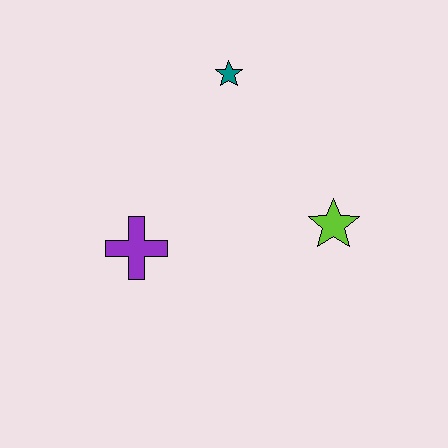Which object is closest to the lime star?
The teal star is closest to the lime star.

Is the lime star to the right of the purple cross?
Yes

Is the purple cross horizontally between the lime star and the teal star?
No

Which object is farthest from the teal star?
The purple cross is farthest from the teal star.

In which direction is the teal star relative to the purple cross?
The teal star is above the purple cross.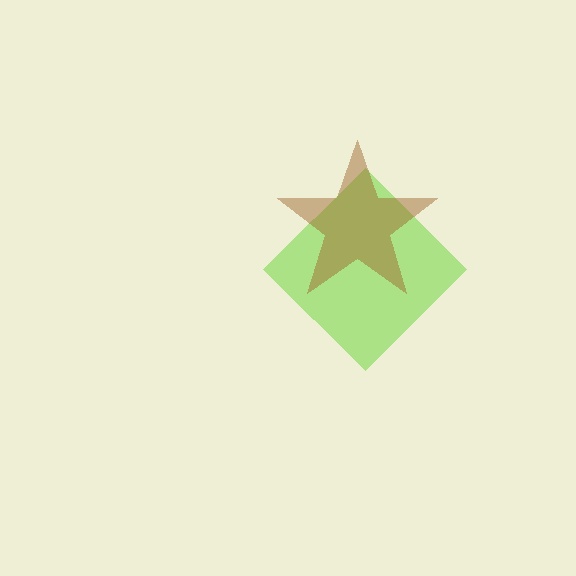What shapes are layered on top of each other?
The layered shapes are: a lime diamond, a brown star.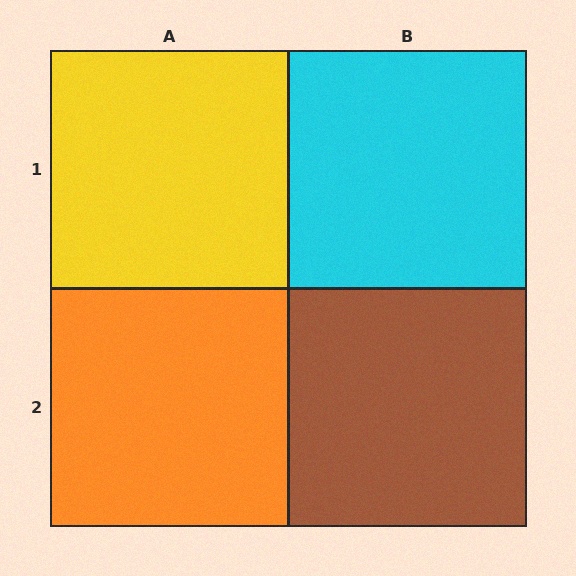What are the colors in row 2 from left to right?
Orange, brown.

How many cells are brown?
1 cell is brown.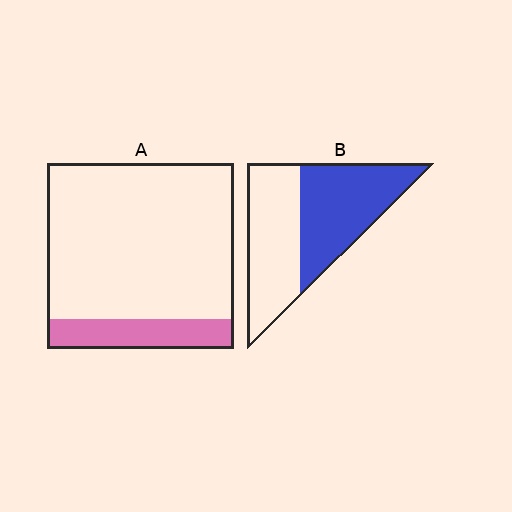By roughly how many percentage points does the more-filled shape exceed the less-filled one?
By roughly 35 percentage points (B over A).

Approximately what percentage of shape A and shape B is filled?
A is approximately 15% and B is approximately 50%.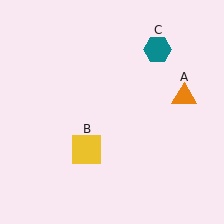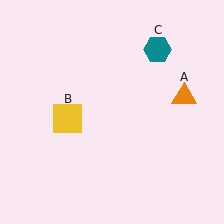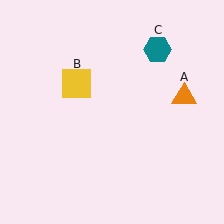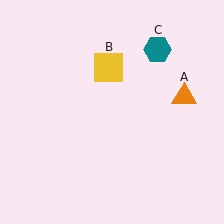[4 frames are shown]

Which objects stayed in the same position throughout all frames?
Orange triangle (object A) and teal hexagon (object C) remained stationary.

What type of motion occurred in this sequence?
The yellow square (object B) rotated clockwise around the center of the scene.